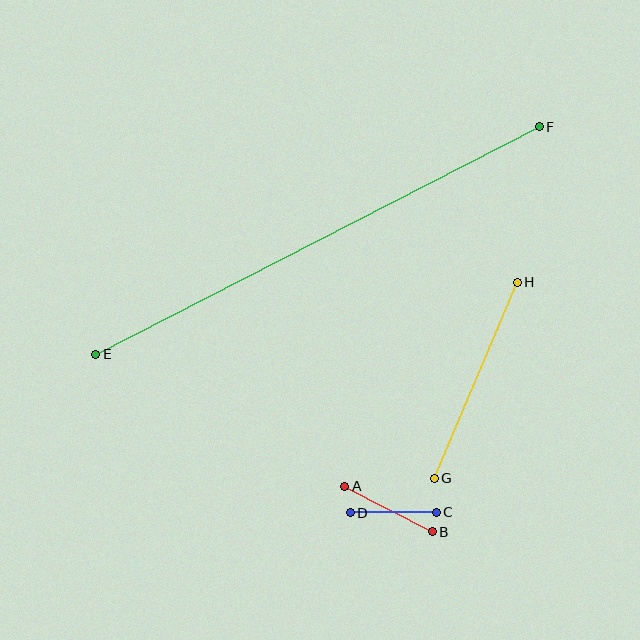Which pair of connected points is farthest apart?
Points E and F are farthest apart.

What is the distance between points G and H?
The distance is approximately 213 pixels.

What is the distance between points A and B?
The distance is approximately 99 pixels.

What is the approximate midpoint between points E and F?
The midpoint is at approximately (318, 241) pixels.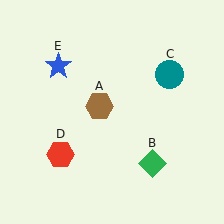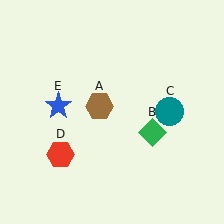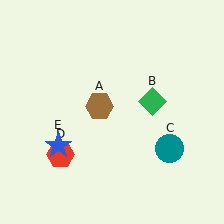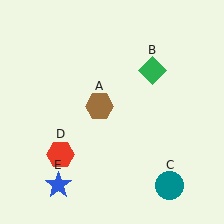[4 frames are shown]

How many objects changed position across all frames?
3 objects changed position: green diamond (object B), teal circle (object C), blue star (object E).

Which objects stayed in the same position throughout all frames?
Brown hexagon (object A) and red hexagon (object D) remained stationary.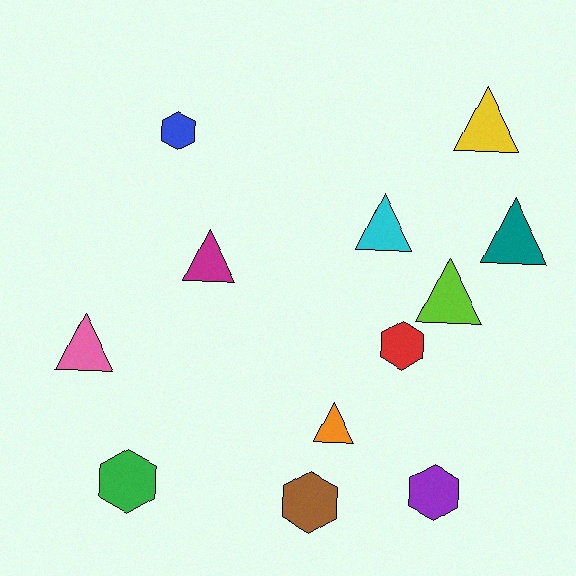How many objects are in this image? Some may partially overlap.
There are 12 objects.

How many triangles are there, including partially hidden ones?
There are 7 triangles.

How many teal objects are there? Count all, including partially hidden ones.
There is 1 teal object.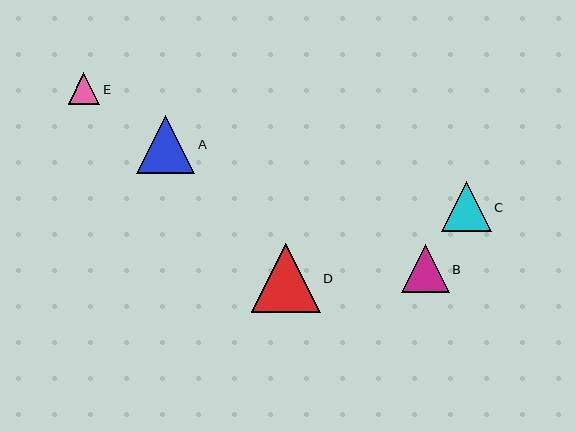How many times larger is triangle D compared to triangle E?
Triangle D is approximately 2.2 times the size of triangle E.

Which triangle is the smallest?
Triangle E is the smallest with a size of approximately 32 pixels.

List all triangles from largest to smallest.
From largest to smallest: D, A, C, B, E.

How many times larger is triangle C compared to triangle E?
Triangle C is approximately 1.6 times the size of triangle E.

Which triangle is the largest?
Triangle D is the largest with a size of approximately 69 pixels.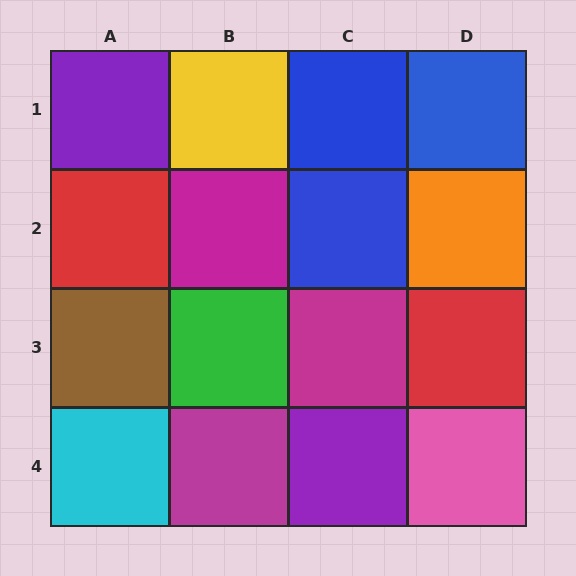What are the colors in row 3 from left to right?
Brown, green, magenta, red.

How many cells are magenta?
3 cells are magenta.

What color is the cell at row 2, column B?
Magenta.